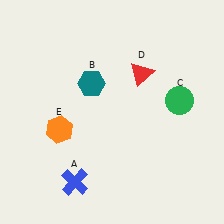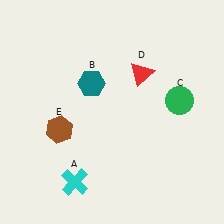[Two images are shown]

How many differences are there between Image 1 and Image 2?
There are 2 differences between the two images.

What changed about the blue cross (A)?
In Image 1, A is blue. In Image 2, it changed to cyan.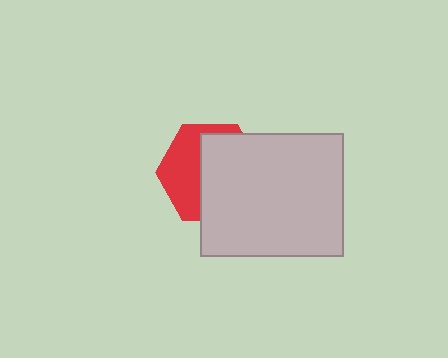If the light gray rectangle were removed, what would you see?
You would see the complete red hexagon.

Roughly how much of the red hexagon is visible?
A small part of it is visible (roughly 42%).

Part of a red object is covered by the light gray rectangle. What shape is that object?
It is a hexagon.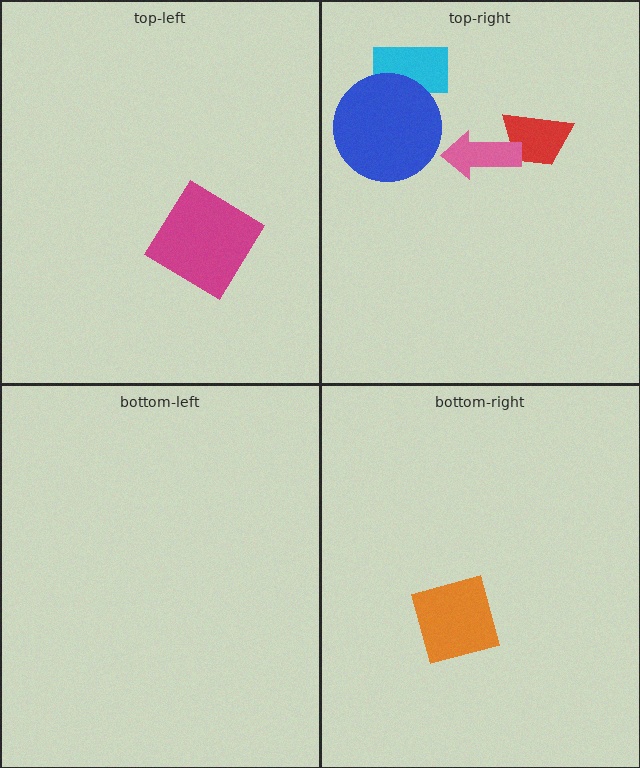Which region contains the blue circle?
The top-right region.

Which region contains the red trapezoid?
The top-right region.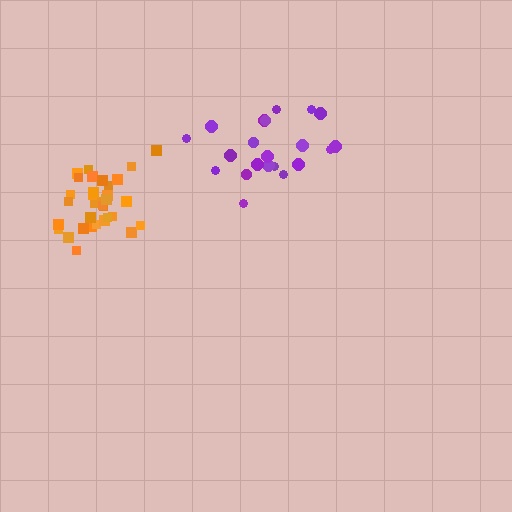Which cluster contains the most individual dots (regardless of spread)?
Orange (32).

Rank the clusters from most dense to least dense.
orange, purple.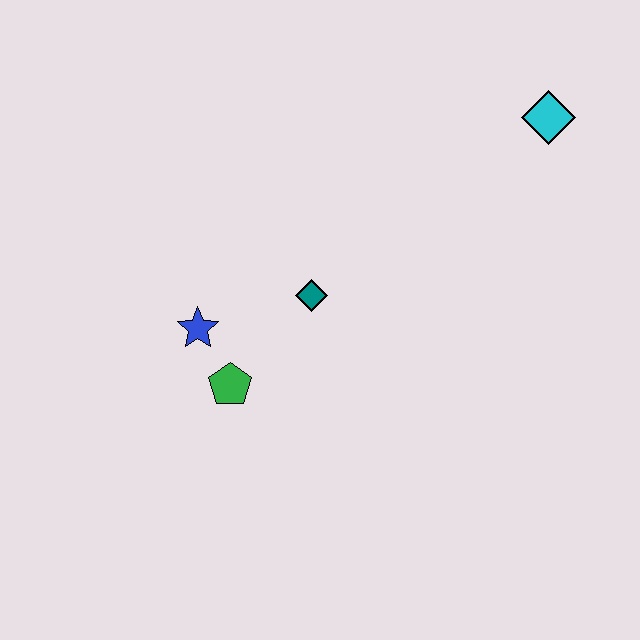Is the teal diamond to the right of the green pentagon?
Yes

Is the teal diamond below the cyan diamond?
Yes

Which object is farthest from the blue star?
The cyan diamond is farthest from the blue star.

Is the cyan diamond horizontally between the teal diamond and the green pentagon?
No